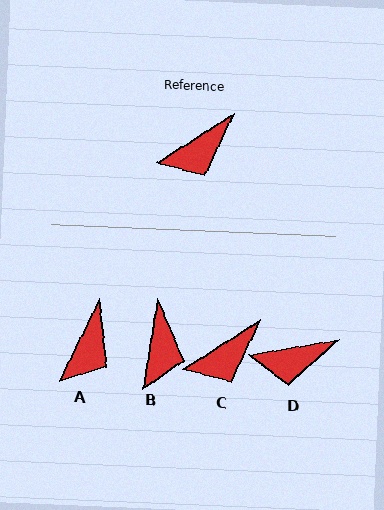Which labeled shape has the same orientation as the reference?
C.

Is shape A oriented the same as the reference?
No, it is off by about 31 degrees.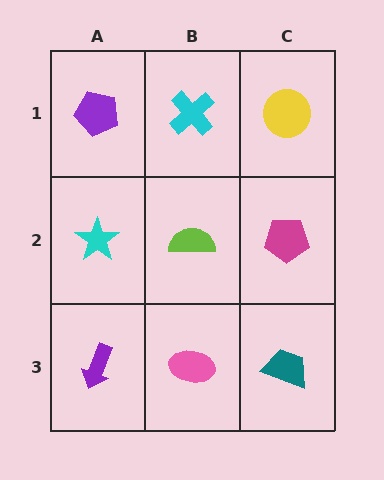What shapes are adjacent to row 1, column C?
A magenta pentagon (row 2, column C), a cyan cross (row 1, column B).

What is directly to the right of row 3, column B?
A teal trapezoid.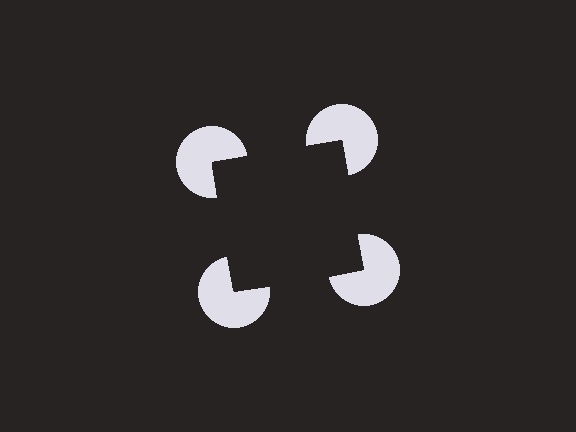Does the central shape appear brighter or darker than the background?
It typically appears slightly darker than the background, even though no actual brightness change is drawn.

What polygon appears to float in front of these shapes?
An illusory square — its edges are inferred from the aligned wedge cuts in the pac-man discs, not physically drawn.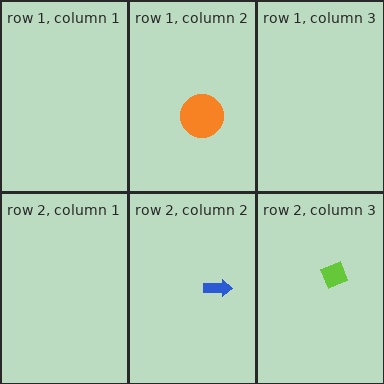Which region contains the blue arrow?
The row 2, column 2 region.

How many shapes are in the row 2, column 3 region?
1.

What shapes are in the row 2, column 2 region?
The blue arrow.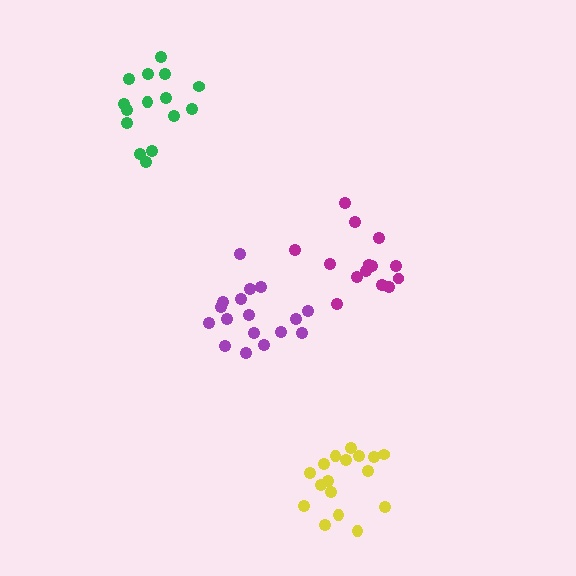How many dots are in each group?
Group 1: 15 dots, Group 2: 14 dots, Group 3: 17 dots, Group 4: 17 dots (63 total).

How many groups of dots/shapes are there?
There are 4 groups.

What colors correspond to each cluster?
The clusters are colored: green, magenta, yellow, purple.